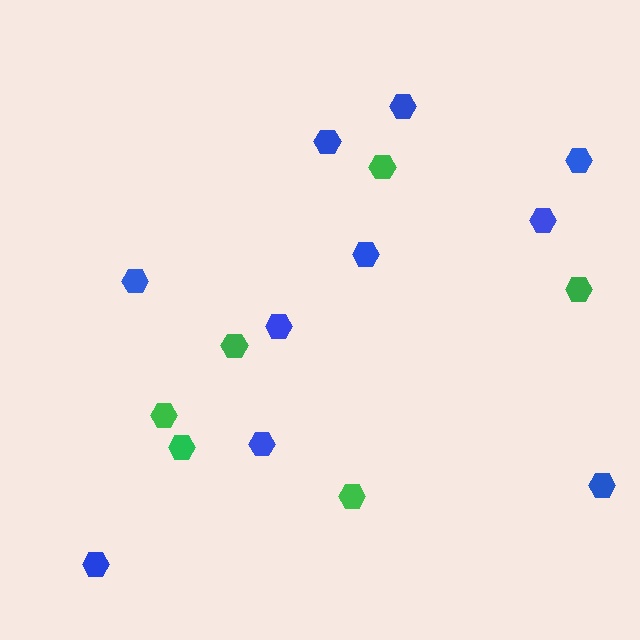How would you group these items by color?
There are 2 groups: one group of green hexagons (6) and one group of blue hexagons (10).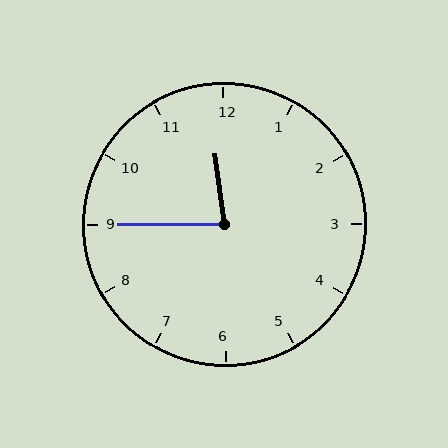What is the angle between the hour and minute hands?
Approximately 82 degrees.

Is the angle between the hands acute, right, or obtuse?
It is acute.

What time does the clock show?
11:45.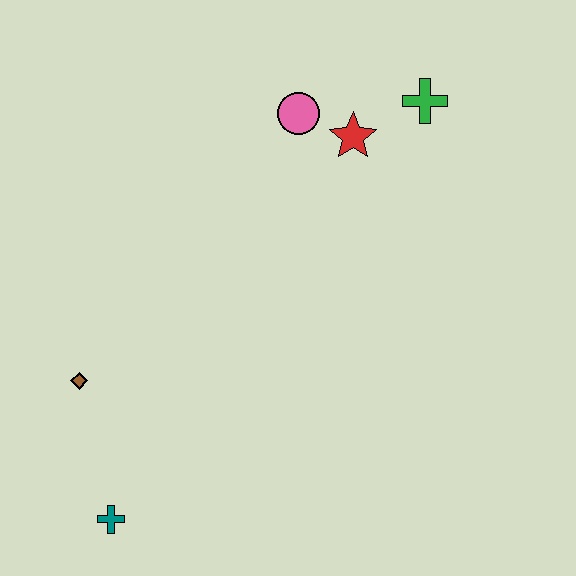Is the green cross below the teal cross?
No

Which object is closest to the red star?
The pink circle is closest to the red star.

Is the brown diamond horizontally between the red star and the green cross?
No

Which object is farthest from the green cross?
The teal cross is farthest from the green cross.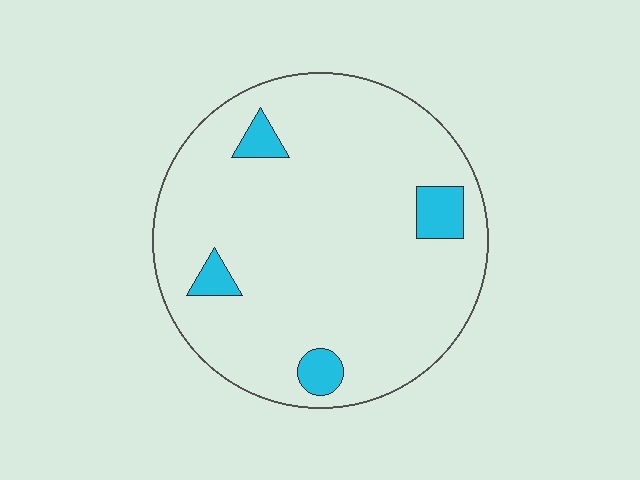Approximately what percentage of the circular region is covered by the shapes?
Approximately 10%.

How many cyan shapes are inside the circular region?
4.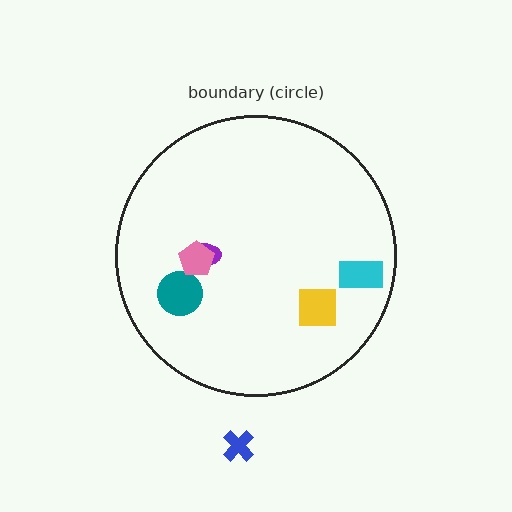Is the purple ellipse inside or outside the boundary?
Inside.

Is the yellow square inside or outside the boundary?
Inside.